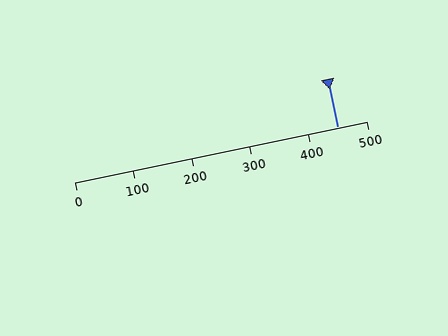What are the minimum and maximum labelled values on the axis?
The axis runs from 0 to 500.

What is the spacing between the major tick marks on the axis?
The major ticks are spaced 100 apart.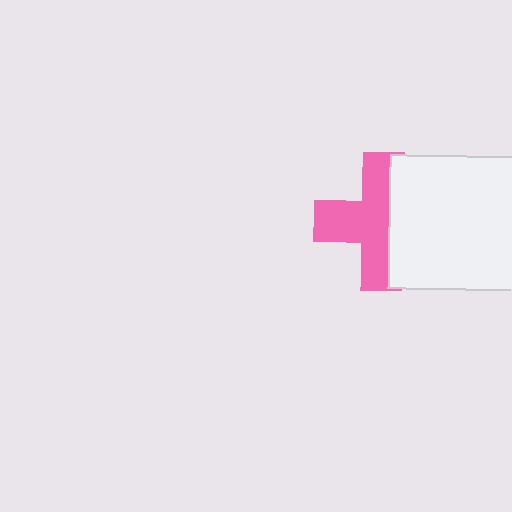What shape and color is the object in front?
The object in front is a white square.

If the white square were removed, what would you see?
You would see the complete pink cross.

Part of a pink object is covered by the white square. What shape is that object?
It is a cross.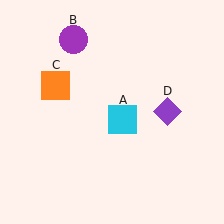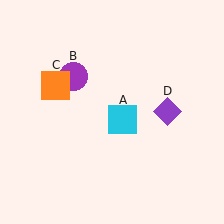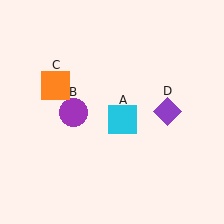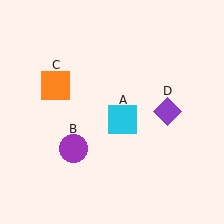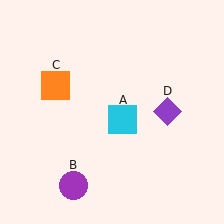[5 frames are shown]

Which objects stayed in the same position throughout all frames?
Cyan square (object A) and orange square (object C) and purple diamond (object D) remained stationary.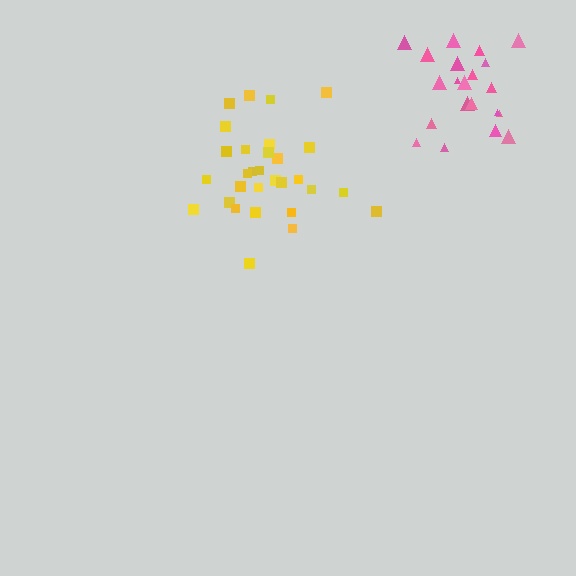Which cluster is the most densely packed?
Pink.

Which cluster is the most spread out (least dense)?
Yellow.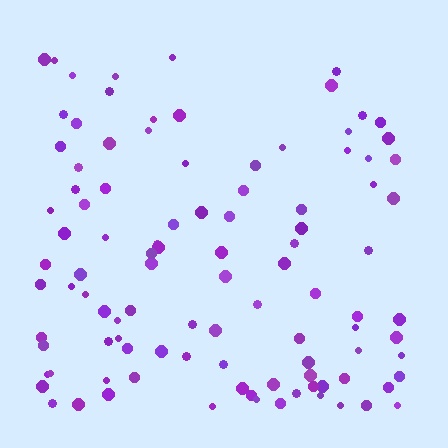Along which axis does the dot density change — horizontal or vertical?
Vertical.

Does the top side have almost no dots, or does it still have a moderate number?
Still a moderate number, just noticeably fewer than the bottom.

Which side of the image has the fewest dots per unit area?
The top.